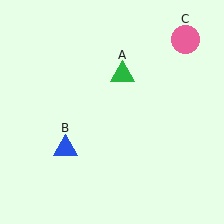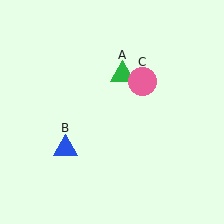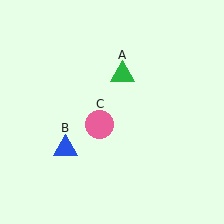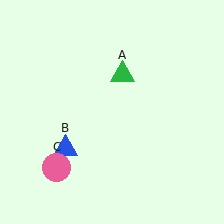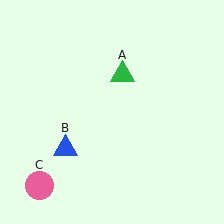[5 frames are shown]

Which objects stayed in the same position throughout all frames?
Green triangle (object A) and blue triangle (object B) remained stationary.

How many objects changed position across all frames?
1 object changed position: pink circle (object C).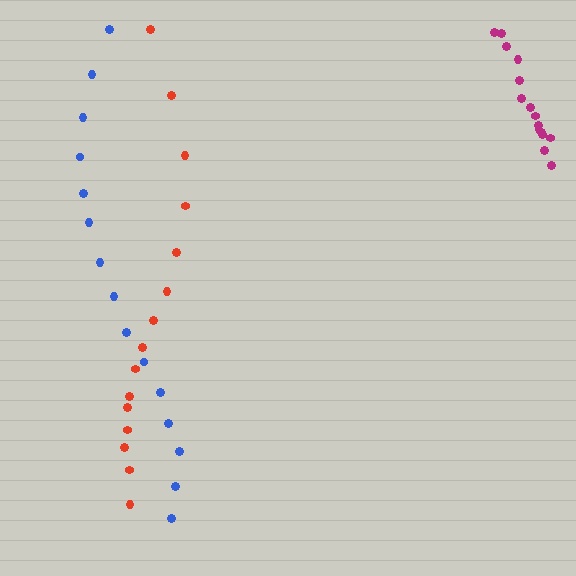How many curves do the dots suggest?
There are 3 distinct paths.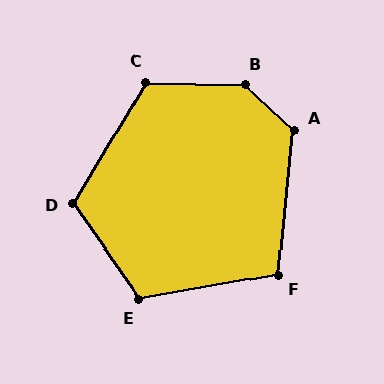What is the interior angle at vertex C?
Approximately 119 degrees (obtuse).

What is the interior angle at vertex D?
Approximately 115 degrees (obtuse).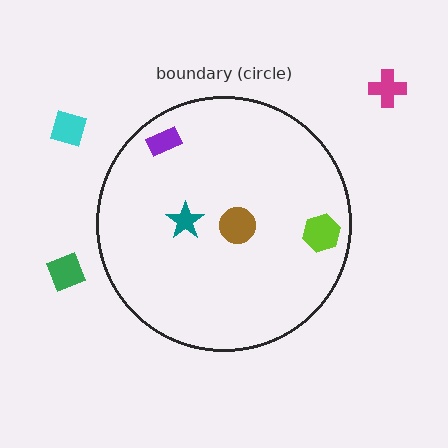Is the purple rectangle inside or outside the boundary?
Inside.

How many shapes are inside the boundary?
4 inside, 3 outside.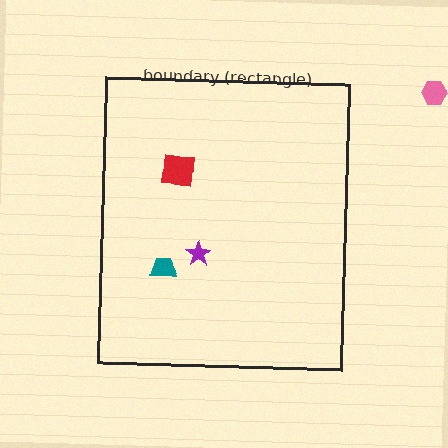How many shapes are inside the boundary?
3 inside, 1 outside.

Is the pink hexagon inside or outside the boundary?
Outside.